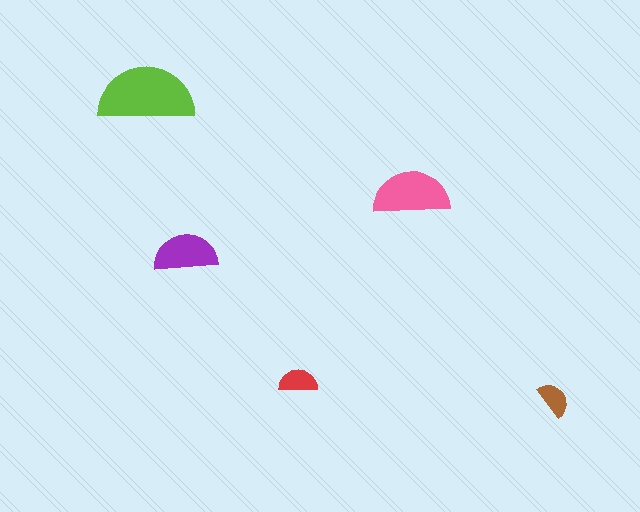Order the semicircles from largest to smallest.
the lime one, the pink one, the purple one, the red one, the brown one.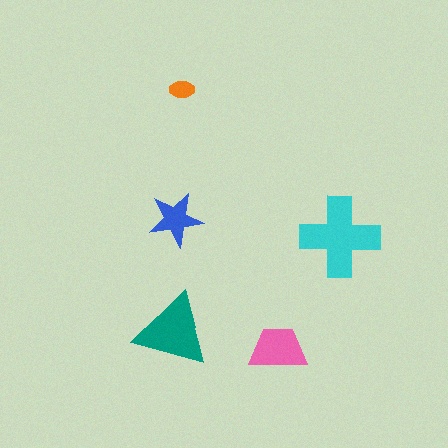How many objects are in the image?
There are 5 objects in the image.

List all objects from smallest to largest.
The orange ellipse, the blue star, the pink trapezoid, the teal triangle, the cyan cross.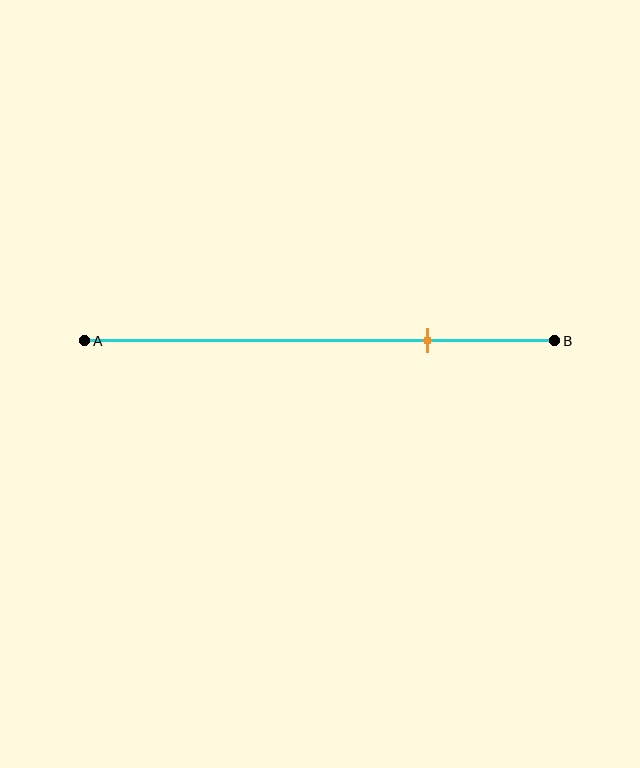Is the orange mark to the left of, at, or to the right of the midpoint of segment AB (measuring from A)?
The orange mark is to the right of the midpoint of segment AB.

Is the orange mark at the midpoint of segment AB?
No, the mark is at about 75% from A, not at the 50% midpoint.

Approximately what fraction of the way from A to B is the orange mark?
The orange mark is approximately 75% of the way from A to B.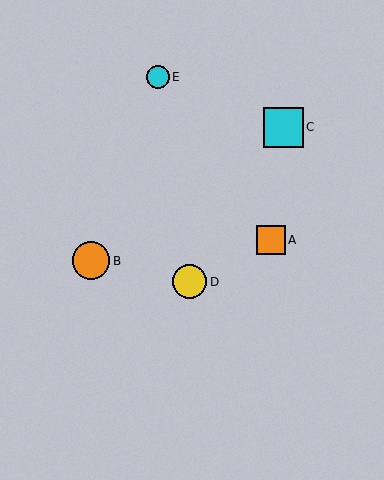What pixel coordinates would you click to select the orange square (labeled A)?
Click at (271, 240) to select the orange square A.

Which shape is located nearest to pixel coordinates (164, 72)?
The cyan circle (labeled E) at (158, 77) is nearest to that location.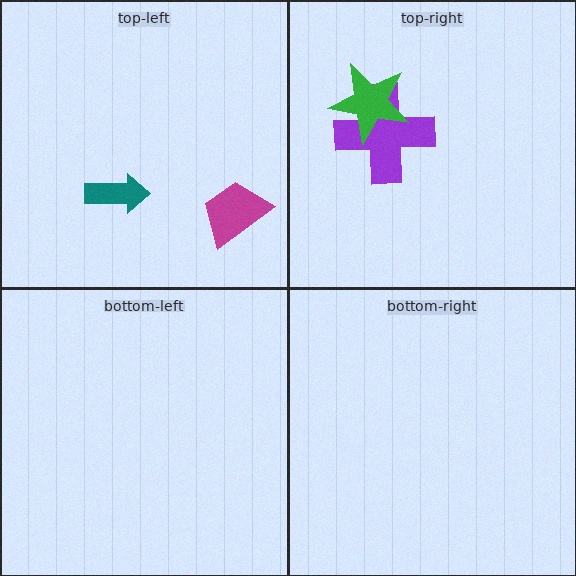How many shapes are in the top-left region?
2.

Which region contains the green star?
The top-right region.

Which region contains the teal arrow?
The top-left region.